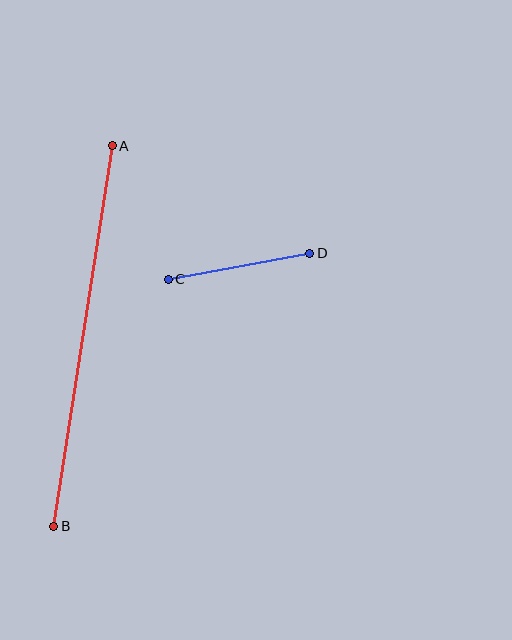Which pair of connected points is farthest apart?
Points A and B are farthest apart.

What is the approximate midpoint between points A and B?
The midpoint is at approximately (83, 336) pixels.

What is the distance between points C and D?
The distance is approximately 144 pixels.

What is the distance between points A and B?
The distance is approximately 385 pixels.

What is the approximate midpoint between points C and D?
The midpoint is at approximately (239, 266) pixels.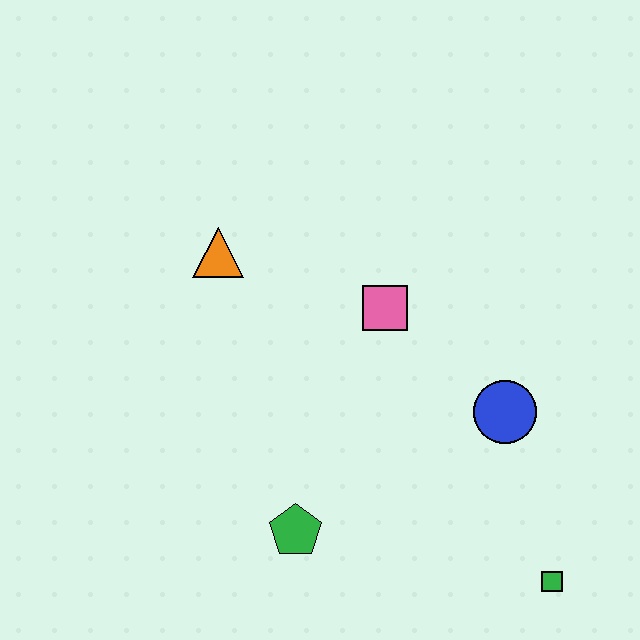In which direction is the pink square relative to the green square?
The pink square is above the green square.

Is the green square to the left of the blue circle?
No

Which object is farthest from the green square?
The orange triangle is farthest from the green square.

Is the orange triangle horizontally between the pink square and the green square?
No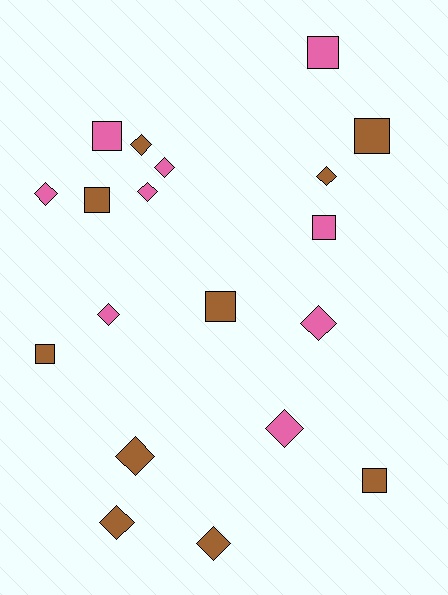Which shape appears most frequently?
Diamond, with 11 objects.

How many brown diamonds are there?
There are 5 brown diamonds.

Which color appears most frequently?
Brown, with 10 objects.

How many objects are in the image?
There are 19 objects.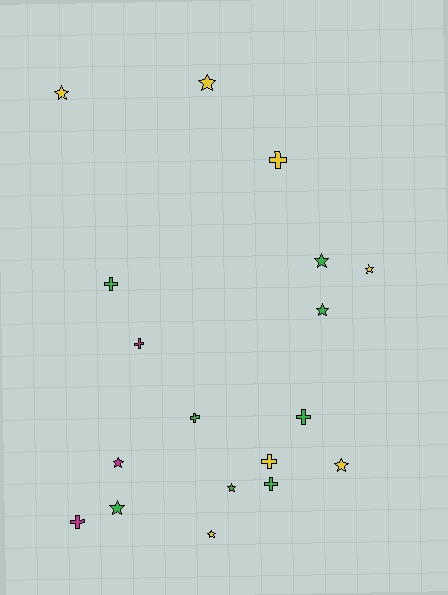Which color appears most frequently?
Green, with 8 objects.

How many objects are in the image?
There are 18 objects.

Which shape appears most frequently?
Star, with 10 objects.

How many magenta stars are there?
There is 1 magenta star.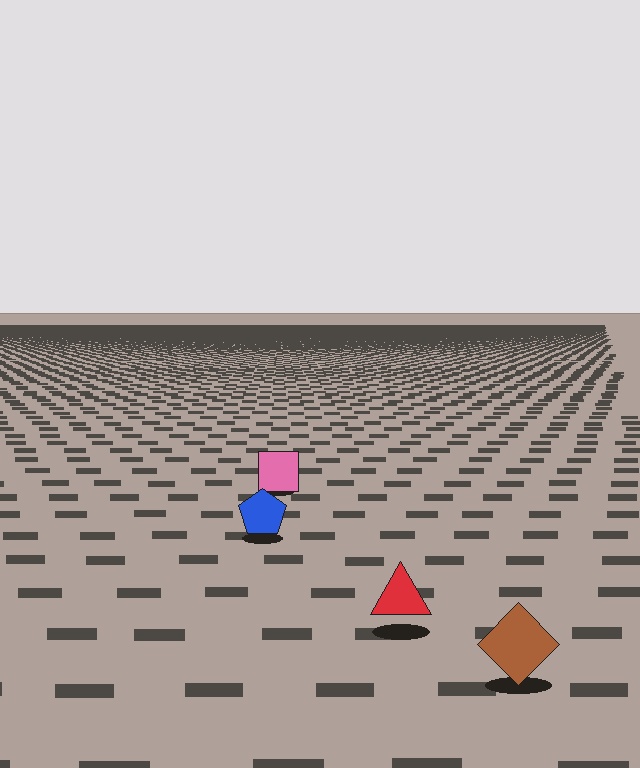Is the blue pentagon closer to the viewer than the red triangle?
No. The red triangle is closer — you can tell from the texture gradient: the ground texture is coarser near it.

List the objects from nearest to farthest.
From nearest to farthest: the brown diamond, the red triangle, the blue pentagon, the pink square.